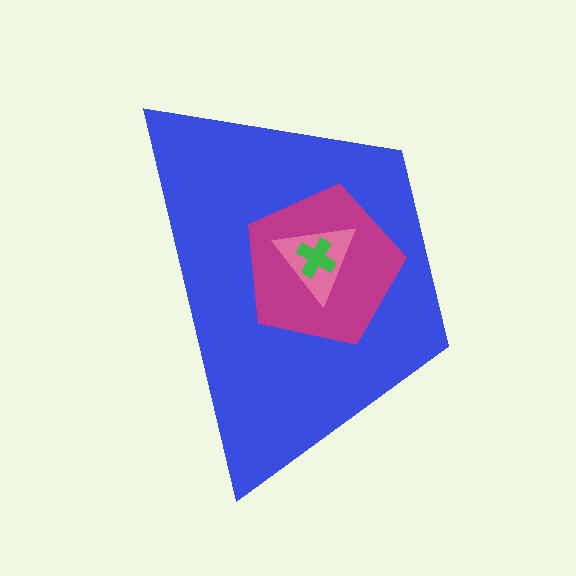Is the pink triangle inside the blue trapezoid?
Yes.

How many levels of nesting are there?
4.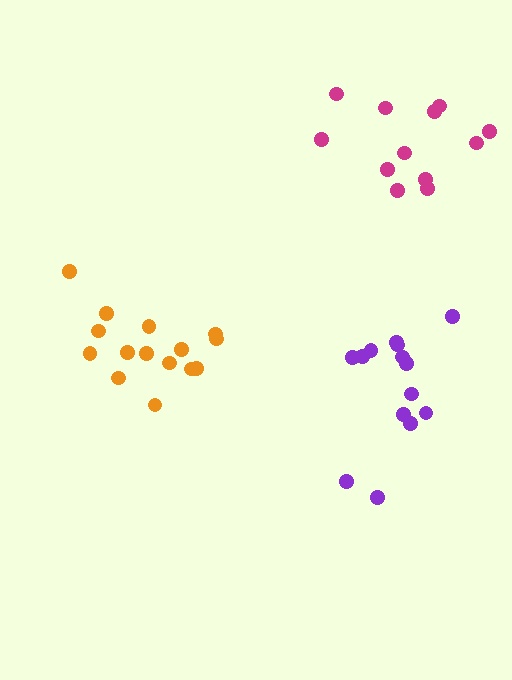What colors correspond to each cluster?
The clusters are colored: magenta, purple, orange.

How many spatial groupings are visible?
There are 3 spatial groupings.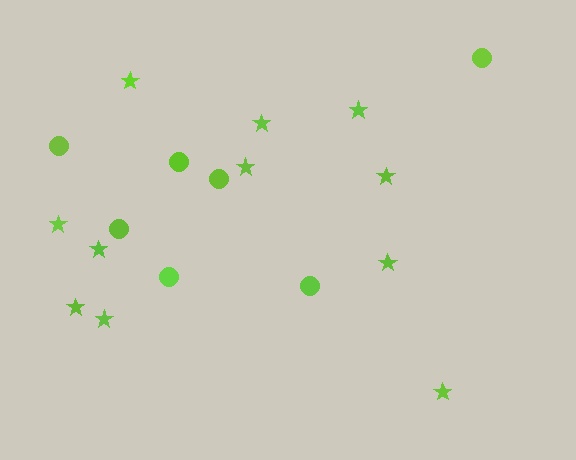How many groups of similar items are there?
There are 2 groups: one group of stars (11) and one group of circles (7).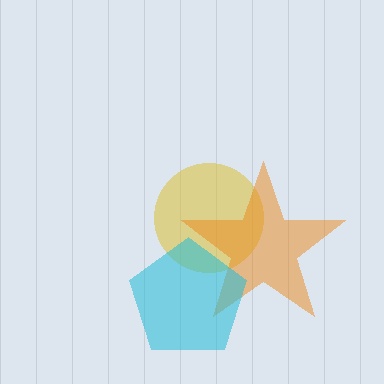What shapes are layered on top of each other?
The layered shapes are: a yellow circle, an orange star, a cyan pentagon.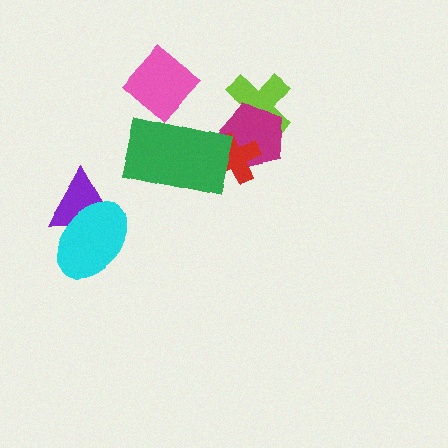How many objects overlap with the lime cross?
1 object overlaps with the lime cross.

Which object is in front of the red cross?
The green rectangle is in front of the red cross.